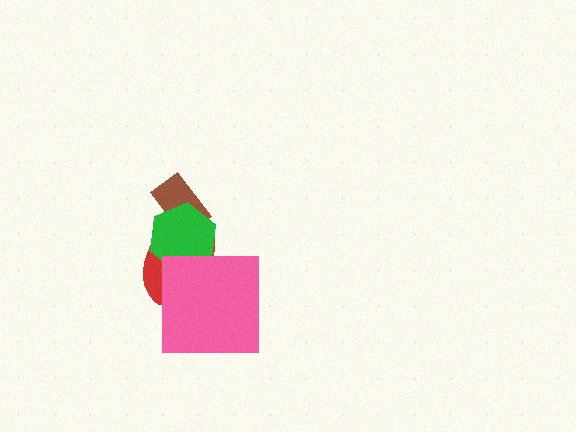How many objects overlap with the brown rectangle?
2 objects overlap with the brown rectangle.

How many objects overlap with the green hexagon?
3 objects overlap with the green hexagon.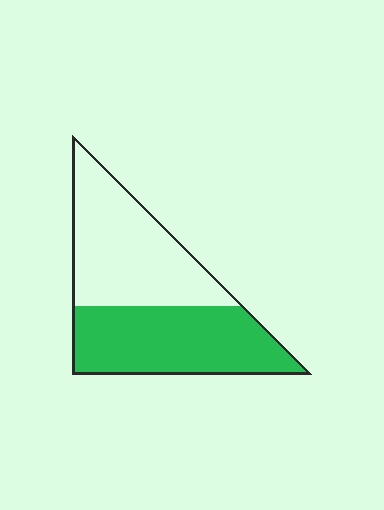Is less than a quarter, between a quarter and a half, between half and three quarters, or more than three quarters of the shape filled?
Between a quarter and a half.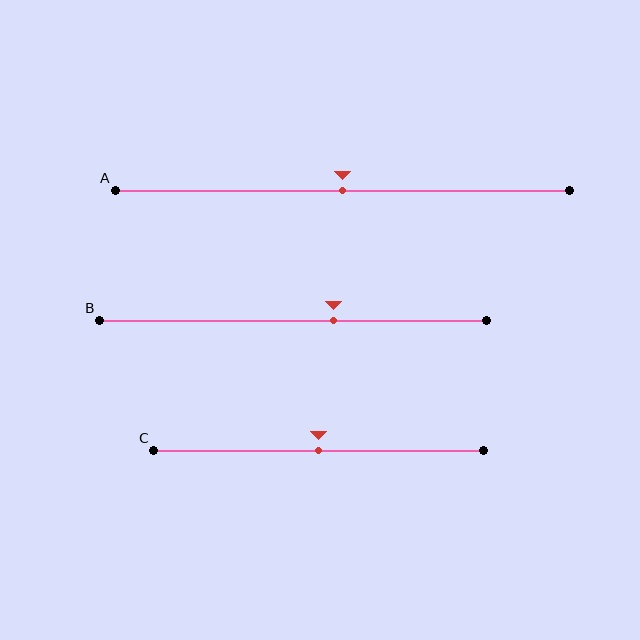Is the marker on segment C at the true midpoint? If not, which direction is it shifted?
Yes, the marker on segment C is at the true midpoint.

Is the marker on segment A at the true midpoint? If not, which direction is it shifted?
Yes, the marker on segment A is at the true midpoint.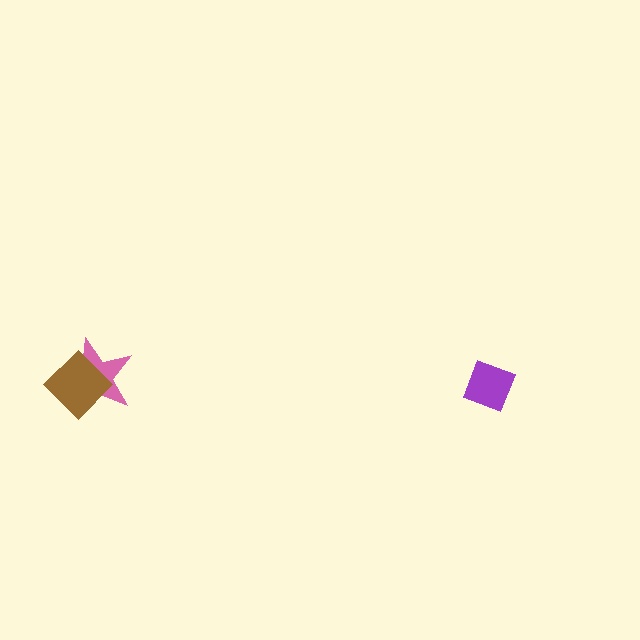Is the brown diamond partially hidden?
No, no other shape covers it.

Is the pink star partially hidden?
Yes, it is partially covered by another shape.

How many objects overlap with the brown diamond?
1 object overlaps with the brown diamond.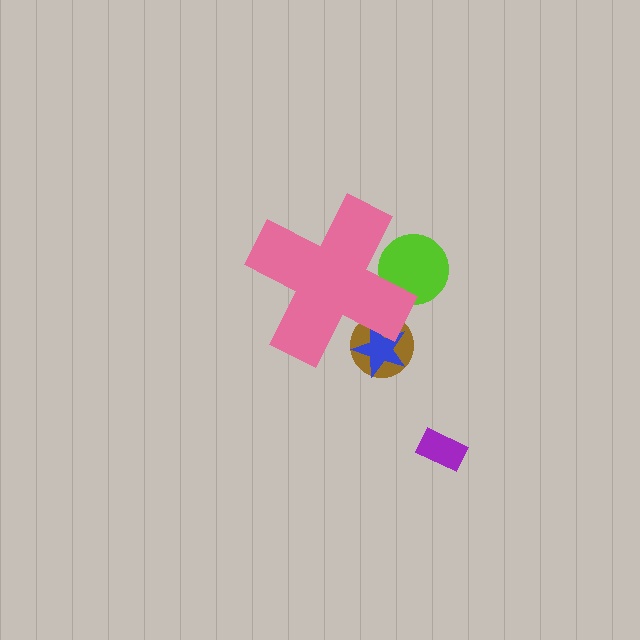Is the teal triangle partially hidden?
Yes, the teal triangle is partially hidden behind the pink cross.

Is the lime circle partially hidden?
Yes, the lime circle is partially hidden behind the pink cross.